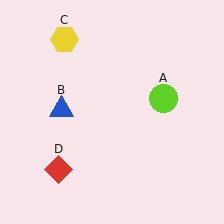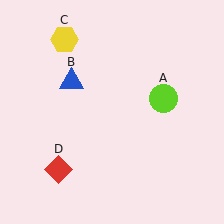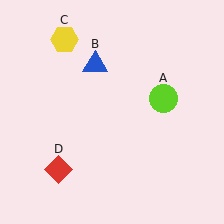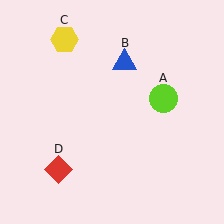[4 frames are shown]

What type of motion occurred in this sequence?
The blue triangle (object B) rotated clockwise around the center of the scene.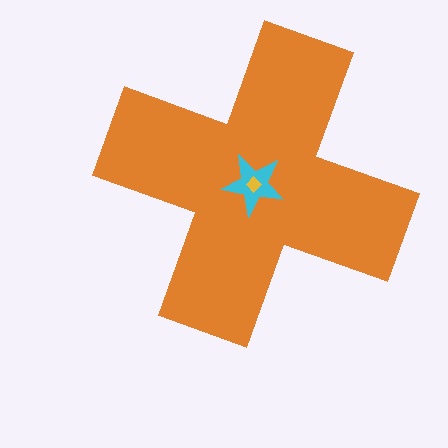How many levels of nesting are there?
3.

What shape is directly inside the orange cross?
The cyan star.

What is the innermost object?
The yellow diamond.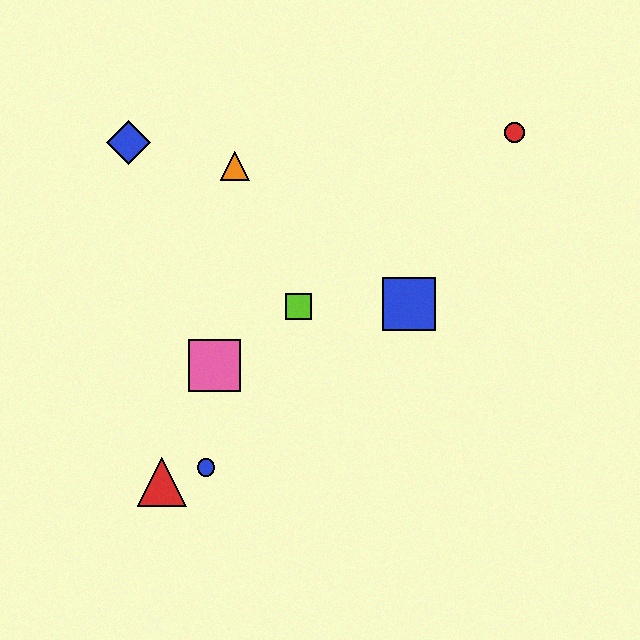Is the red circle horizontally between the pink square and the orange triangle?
No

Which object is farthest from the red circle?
The red triangle is farthest from the red circle.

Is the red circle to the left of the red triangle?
No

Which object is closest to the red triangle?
The blue circle is closest to the red triangle.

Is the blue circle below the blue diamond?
Yes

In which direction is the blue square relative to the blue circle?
The blue square is to the right of the blue circle.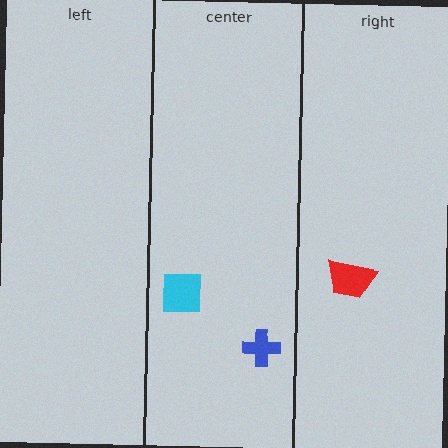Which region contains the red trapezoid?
The right region.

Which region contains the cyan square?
The center region.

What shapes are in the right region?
The red trapezoid.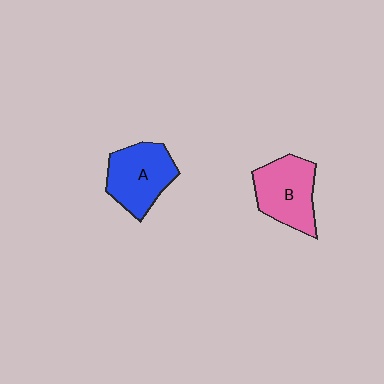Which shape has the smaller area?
Shape A (blue).